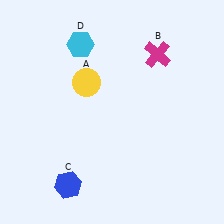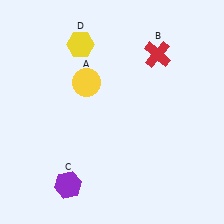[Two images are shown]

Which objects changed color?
B changed from magenta to red. C changed from blue to purple. D changed from cyan to yellow.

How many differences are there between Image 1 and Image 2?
There are 3 differences between the two images.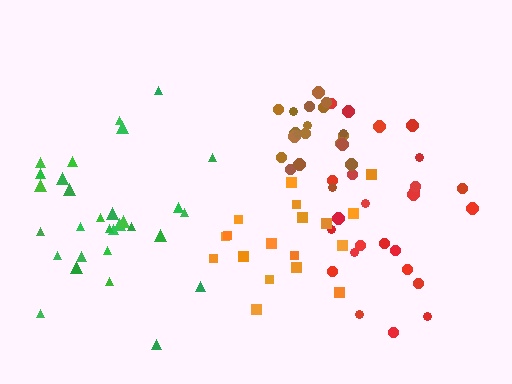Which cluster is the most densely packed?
Brown.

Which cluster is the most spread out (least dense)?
Red.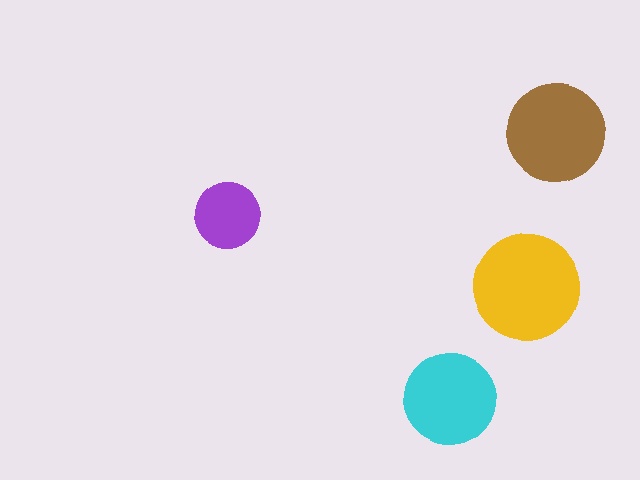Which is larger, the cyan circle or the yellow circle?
The yellow one.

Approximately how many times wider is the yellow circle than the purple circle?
About 1.5 times wider.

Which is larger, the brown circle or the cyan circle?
The brown one.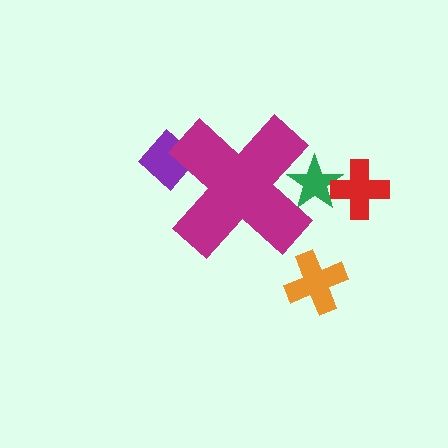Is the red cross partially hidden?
No, the red cross is fully visible.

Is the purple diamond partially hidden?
Yes, the purple diamond is partially hidden behind the magenta cross.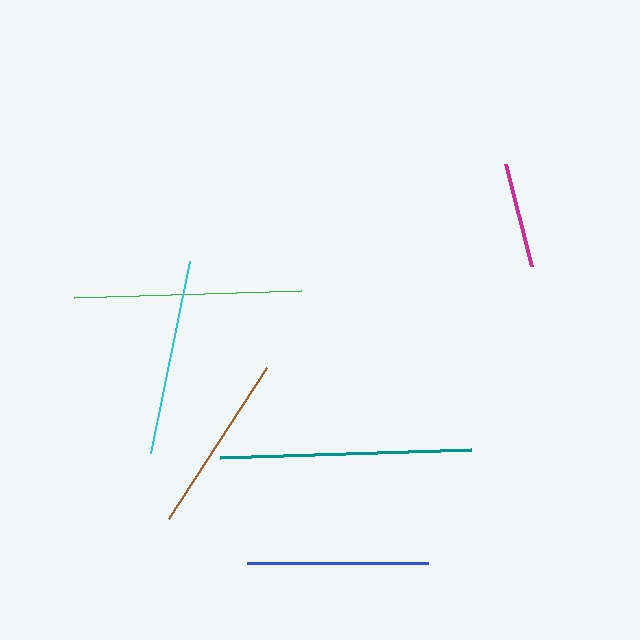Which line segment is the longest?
The teal line is the longest at approximately 251 pixels.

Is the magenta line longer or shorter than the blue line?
The blue line is longer than the magenta line.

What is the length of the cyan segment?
The cyan segment is approximately 196 pixels long.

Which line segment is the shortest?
The magenta line is the shortest at approximately 106 pixels.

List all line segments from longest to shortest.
From longest to shortest: teal, green, cyan, blue, brown, magenta.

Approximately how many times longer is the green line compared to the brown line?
The green line is approximately 1.3 times the length of the brown line.